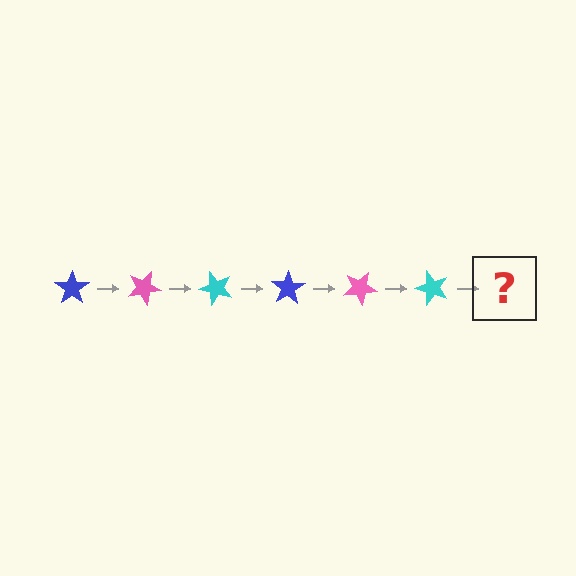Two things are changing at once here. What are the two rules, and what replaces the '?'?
The two rules are that it rotates 25 degrees each step and the color cycles through blue, pink, and cyan. The '?' should be a blue star, rotated 150 degrees from the start.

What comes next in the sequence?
The next element should be a blue star, rotated 150 degrees from the start.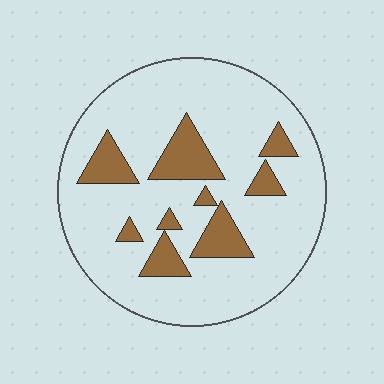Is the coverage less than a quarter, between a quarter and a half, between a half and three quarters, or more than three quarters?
Less than a quarter.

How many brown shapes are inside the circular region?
9.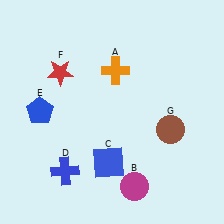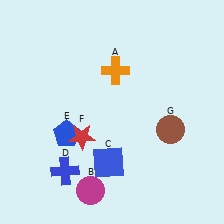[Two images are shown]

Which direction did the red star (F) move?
The red star (F) moved down.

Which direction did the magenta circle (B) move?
The magenta circle (B) moved left.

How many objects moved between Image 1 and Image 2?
3 objects moved between the two images.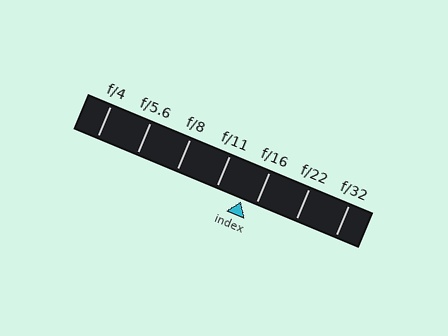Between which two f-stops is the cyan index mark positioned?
The index mark is between f/11 and f/16.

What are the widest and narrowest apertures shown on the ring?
The widest aperture shown is f/4 and the narrowest is f/32.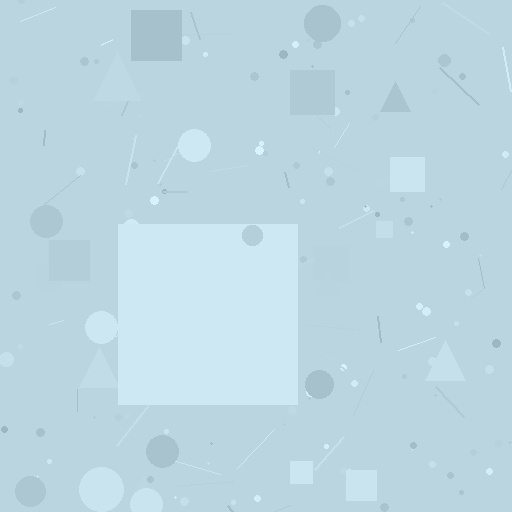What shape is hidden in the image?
A square is hidden in the image.